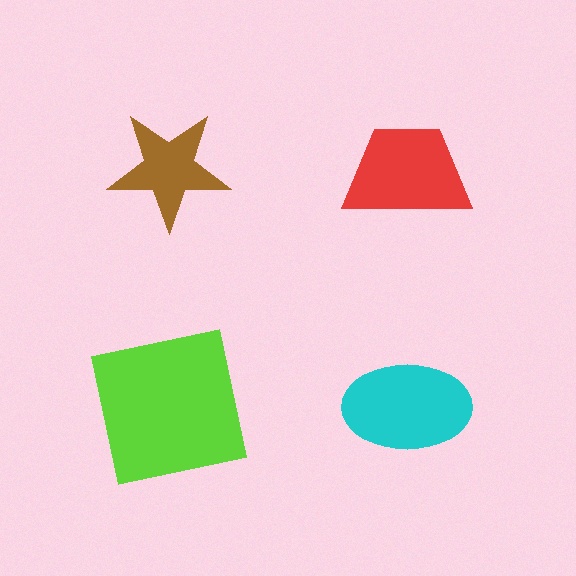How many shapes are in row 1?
2 shapes.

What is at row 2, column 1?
A lime square.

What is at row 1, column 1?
A brown star.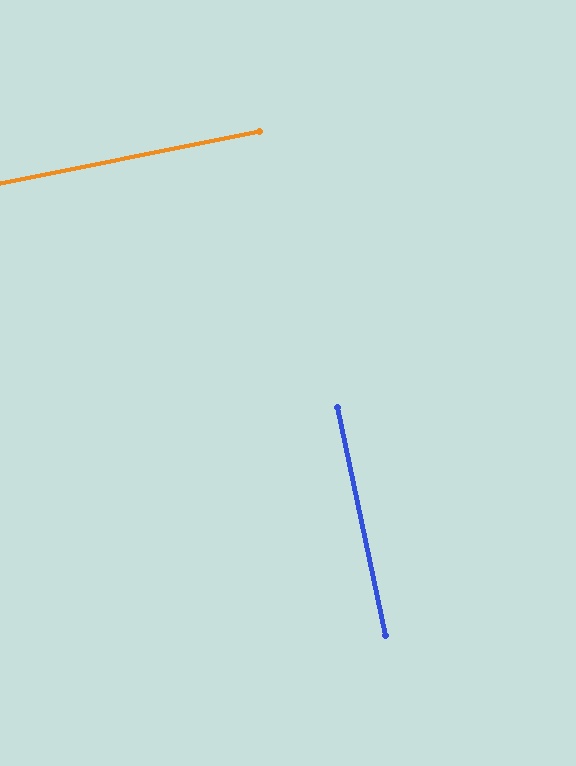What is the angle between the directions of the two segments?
Approximately 89 degrees.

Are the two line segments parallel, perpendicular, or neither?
Perpendicular — they meet at approximately 89°.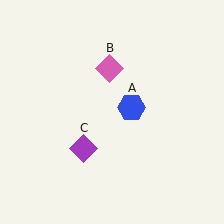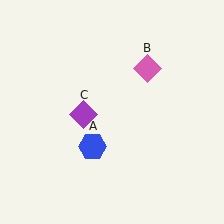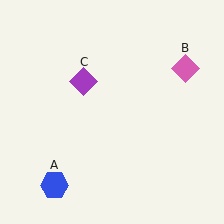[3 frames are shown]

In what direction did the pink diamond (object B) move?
The pink diamond (object B) moved right.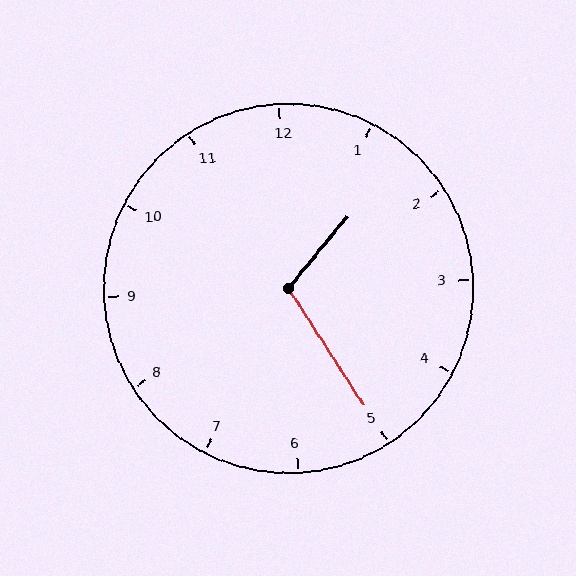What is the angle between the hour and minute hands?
Approximately 108 degrees.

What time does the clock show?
1:25.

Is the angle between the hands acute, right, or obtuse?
It is obtuse.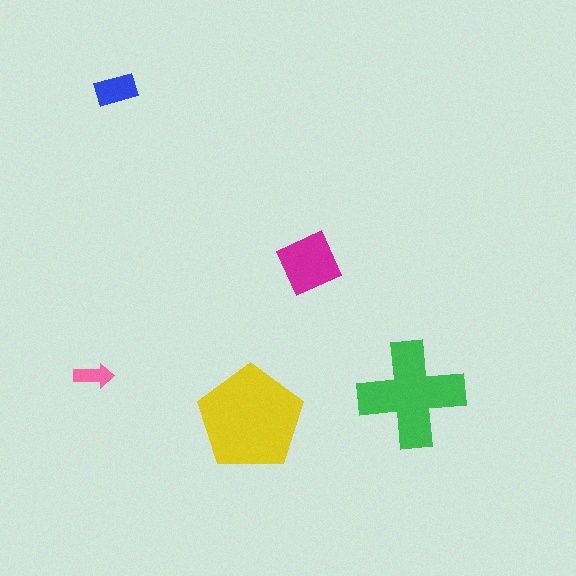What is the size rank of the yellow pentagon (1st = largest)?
1st.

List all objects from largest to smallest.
The yellow pentagon, the green cross, the magenta diamond, the blue rectangle, the pink arrow.